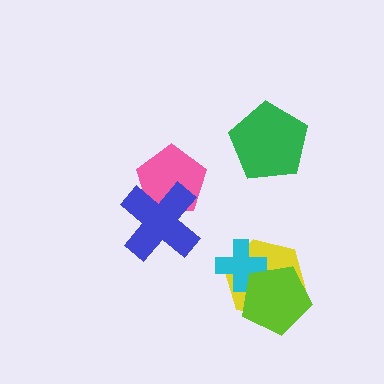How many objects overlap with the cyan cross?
2 objects overlap with the cyan cross.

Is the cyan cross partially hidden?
Yes, it is partially covered by another shape.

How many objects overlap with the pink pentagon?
1 object overlaps with the pink pentagon.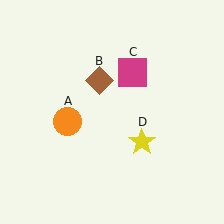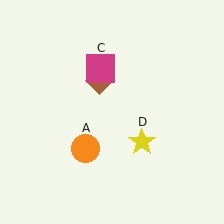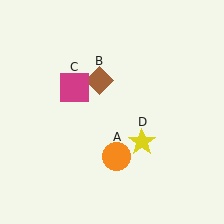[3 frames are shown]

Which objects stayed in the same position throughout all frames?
Brown diamond (object B) and yellow star (object D) remained stationary.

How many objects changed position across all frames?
2 objects changed position: orange circle (object A), magenta square (object C).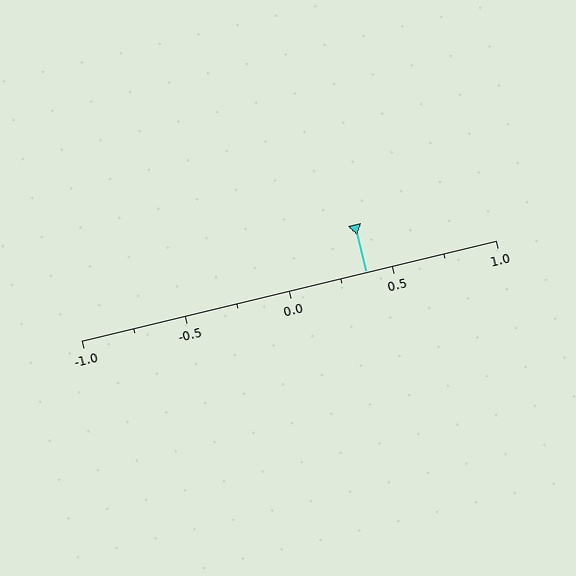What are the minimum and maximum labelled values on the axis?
The axis runs from -1.0 to 1.0.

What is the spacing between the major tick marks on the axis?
The major ticks are spaced 0.5 apart.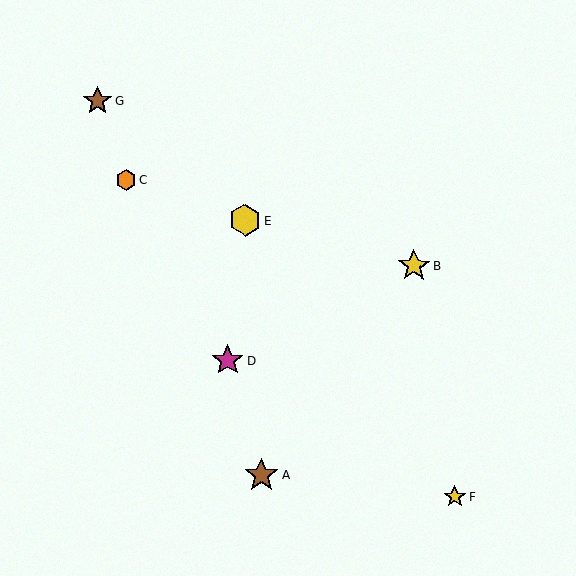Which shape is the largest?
The brown star (labeled A) is the largest.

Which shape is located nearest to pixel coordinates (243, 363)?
The magenta star (labeled D) at (228, 360) is nearest to that location.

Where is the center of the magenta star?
The center of the magenta star is at (228, 360).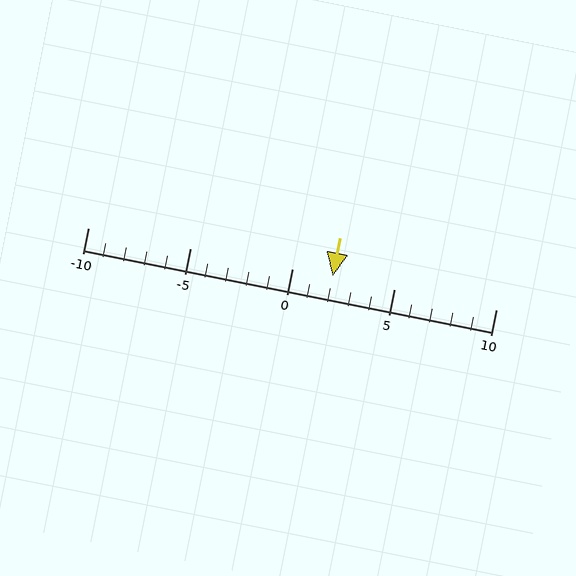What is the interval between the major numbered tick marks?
The major tick marks are spaced 5 units apart.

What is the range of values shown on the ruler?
The ruler shows values from -10 to 10.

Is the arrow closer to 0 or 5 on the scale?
The arrow is closer to 0.